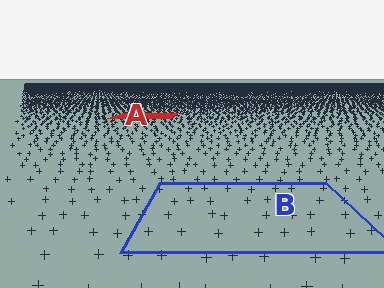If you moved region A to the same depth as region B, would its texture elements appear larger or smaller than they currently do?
They would appear larger. At a closer depth, the same texture elements are projected at a bigger on-screen size.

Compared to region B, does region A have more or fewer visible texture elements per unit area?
Region A has more texture elements per unit area — they are packed more densely because it is farther away.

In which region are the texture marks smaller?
The texture marks are smaller in region A, because it is farther away.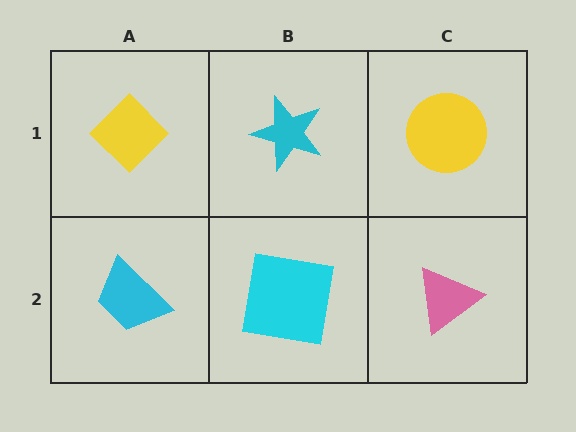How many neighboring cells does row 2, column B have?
3.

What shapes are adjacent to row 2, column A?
A yellow diamond (row 1, column A), a cyan square (row 2, column B).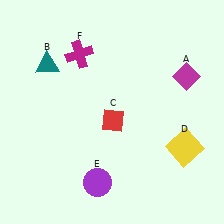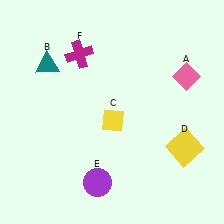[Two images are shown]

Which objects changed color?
A changed from magenta to pink. C changed from red to yellow.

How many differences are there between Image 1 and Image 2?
There are 2 differences between the two images.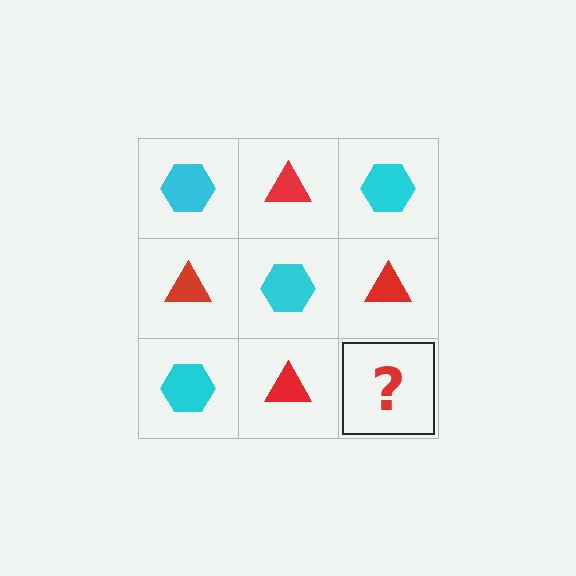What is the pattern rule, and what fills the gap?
The rule is that it alternates cyan hexagon and red triangle in a checkerboard pattern. The gap should be filled with a cyan hexagon.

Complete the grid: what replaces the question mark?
The question mark should be replaced with a cyan hexagon.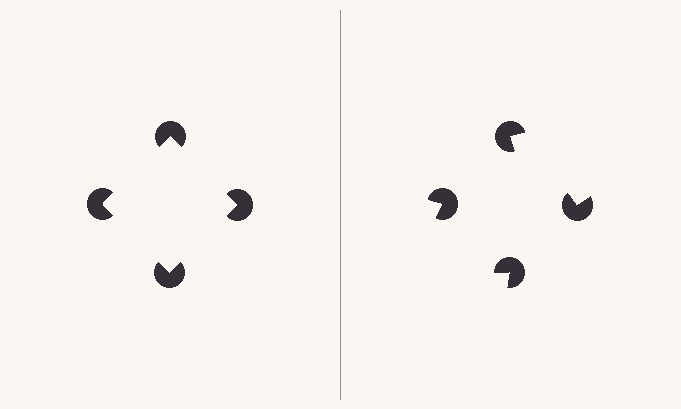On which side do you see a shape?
An illusory square appears on the left side. On the right side the wedge cuts are rotated, so no coherent shape forms.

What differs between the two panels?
The pac-man discs are positioned identically on both sides; only the wedge orientations differ. On the left they align to a square; on the right they are misaligned.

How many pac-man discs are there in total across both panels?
8 — 4 on each side.